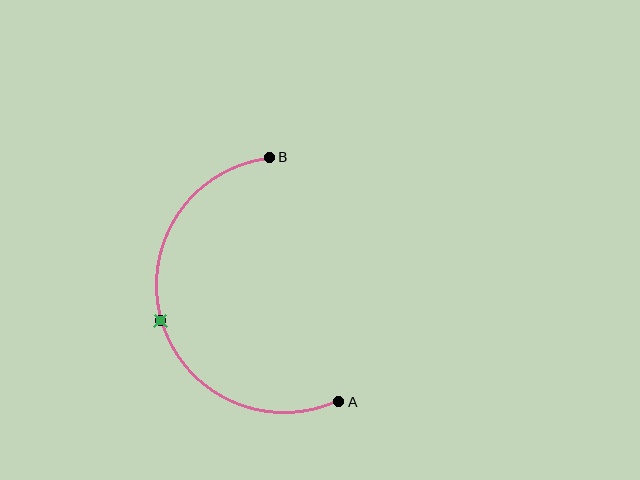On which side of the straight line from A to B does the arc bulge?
The arc bulges to the left of the straight line connecting A and B.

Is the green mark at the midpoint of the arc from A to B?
Yes. The green mark lies on the arc at equal arc-length from both A and B — it is the arc midpoint.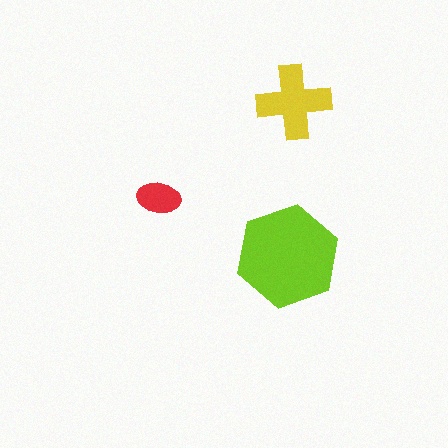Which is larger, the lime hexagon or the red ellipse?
The lime hexagon.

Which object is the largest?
The lime hexagon.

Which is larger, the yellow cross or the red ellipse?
The yellow cross.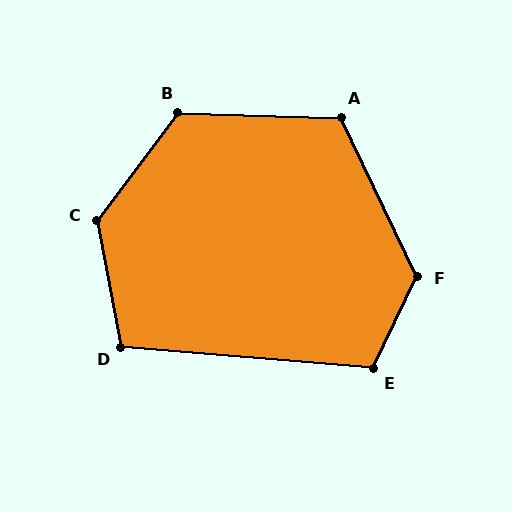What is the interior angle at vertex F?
Approximately 129 degrees (obtuse).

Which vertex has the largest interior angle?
C, at approximately 132 degrees.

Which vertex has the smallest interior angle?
D, at approximately 106 degrees.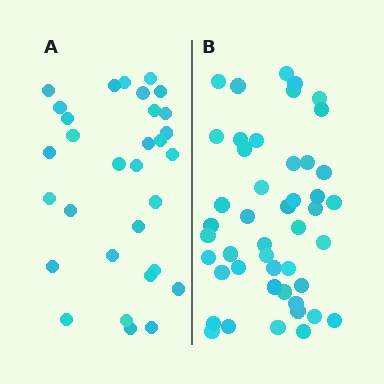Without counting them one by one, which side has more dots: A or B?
Region B (the right region) has more dots.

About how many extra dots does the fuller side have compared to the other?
Region B has approximately 15 more dots than region A.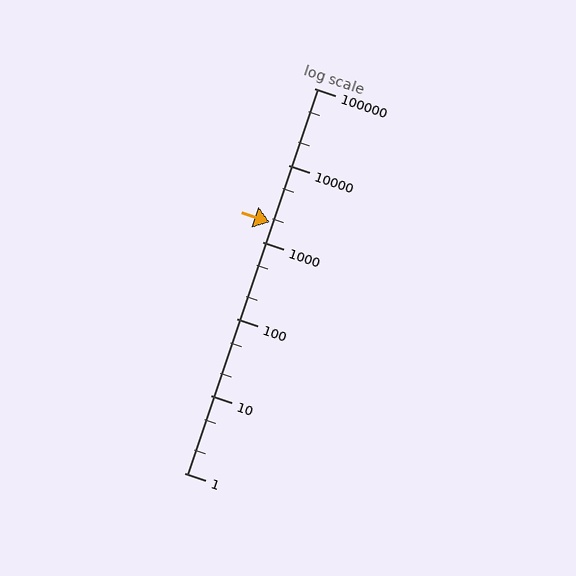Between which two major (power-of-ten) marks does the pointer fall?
The pointer is between 1000 and 10000.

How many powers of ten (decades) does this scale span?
The scale spans 5 decades, from 1 to 100000.